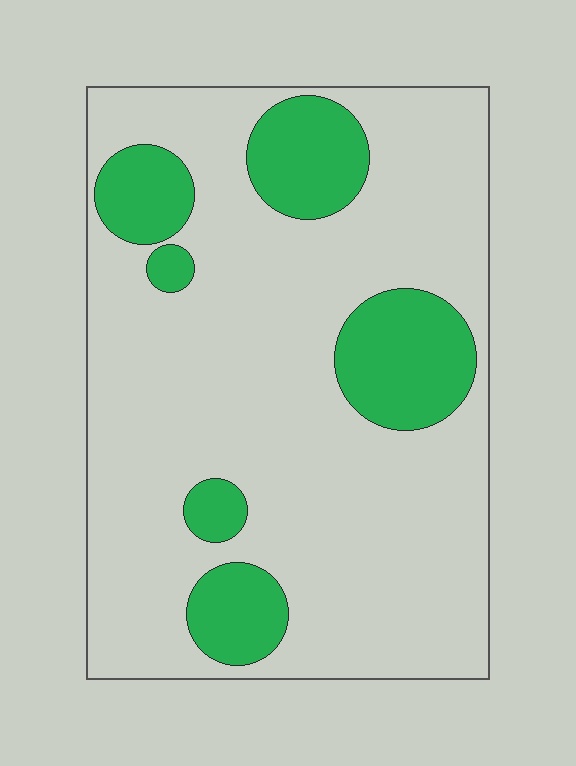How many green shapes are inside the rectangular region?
6.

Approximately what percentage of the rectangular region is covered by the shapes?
Approximately 20%.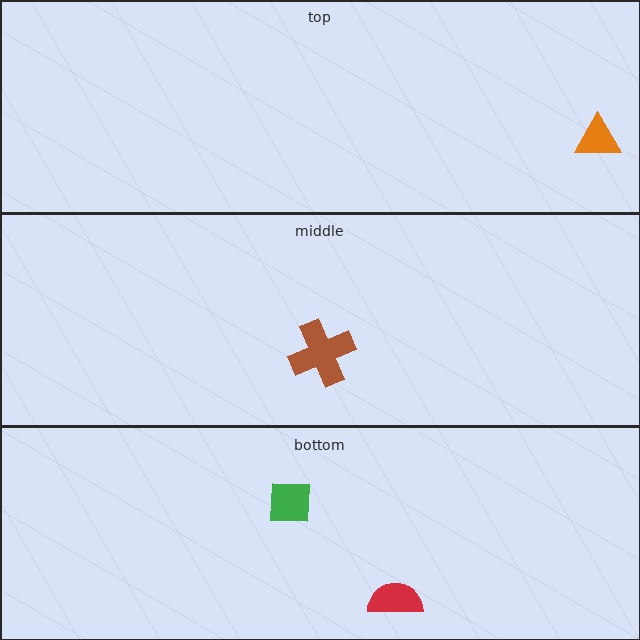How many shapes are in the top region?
1.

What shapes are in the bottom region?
The green square, the red semicircle.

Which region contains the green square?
The bottom region.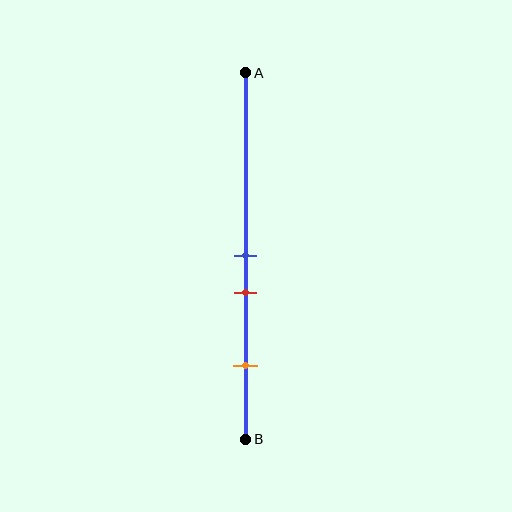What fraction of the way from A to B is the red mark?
The red mark is approximately 60% (0.6) of the way from A to B.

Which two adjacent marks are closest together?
The blue and red marks are the closest adjacent pair.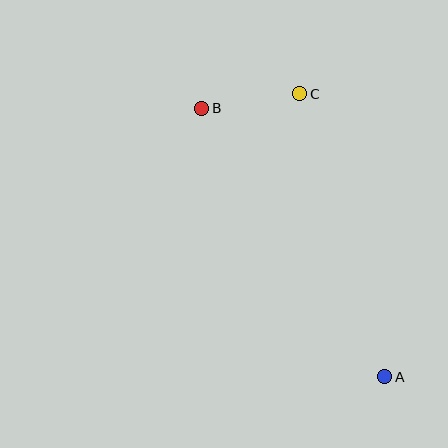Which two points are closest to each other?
Points B and C are closest to each other.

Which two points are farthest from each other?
Points A and B are farthest from each other.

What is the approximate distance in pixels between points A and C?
The distance between A and C is approximately 295 pixels.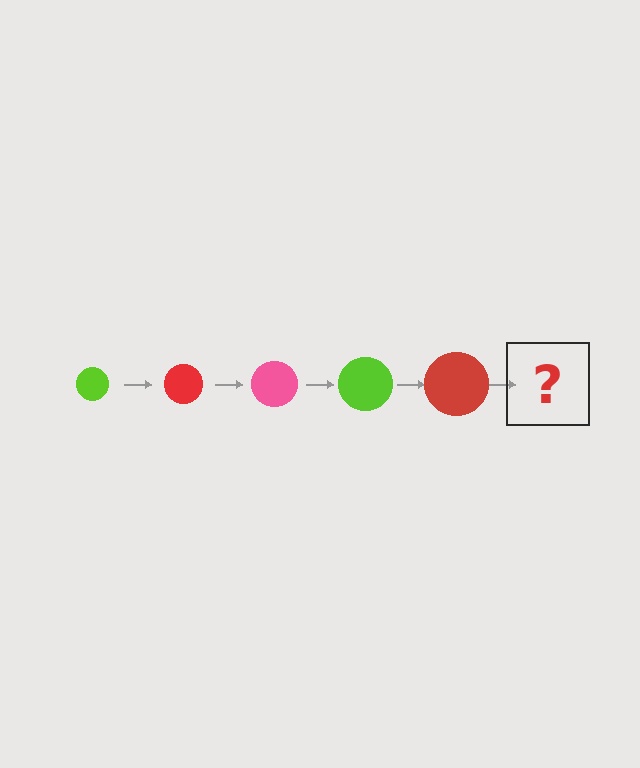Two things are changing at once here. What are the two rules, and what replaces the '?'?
The two rules are that the circle grows larger each step and the color cycles through lime, red, and pink. The '?' should be a pink circle, larger than the previous one.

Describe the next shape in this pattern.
It should be a pink circle, larger than the previous one.